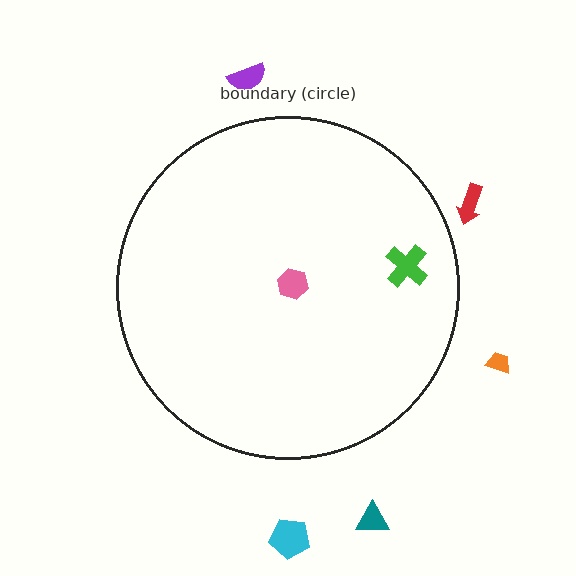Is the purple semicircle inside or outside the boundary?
Outside.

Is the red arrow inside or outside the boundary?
Outside.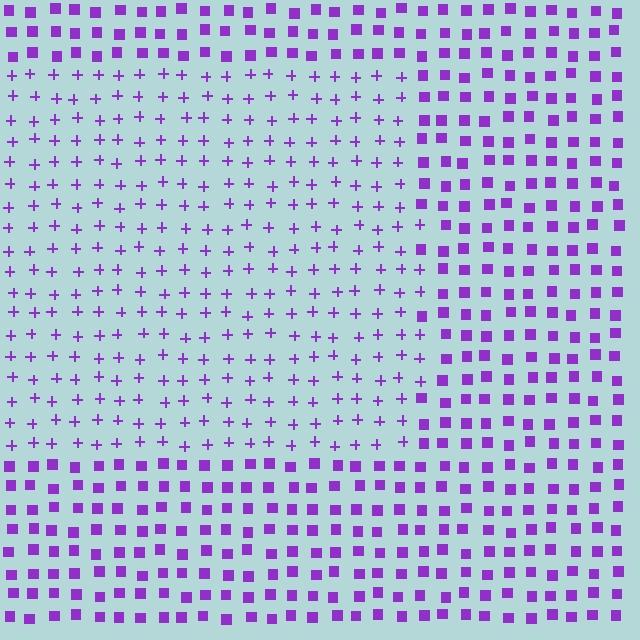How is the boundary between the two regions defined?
The boundary is defined by a change in element shape: plus signs inside vs. squares outside. All elements share the same color and spacing.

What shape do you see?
I see a rectangle.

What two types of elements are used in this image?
The image uses plus signs inside the rectangle region and squares outside it.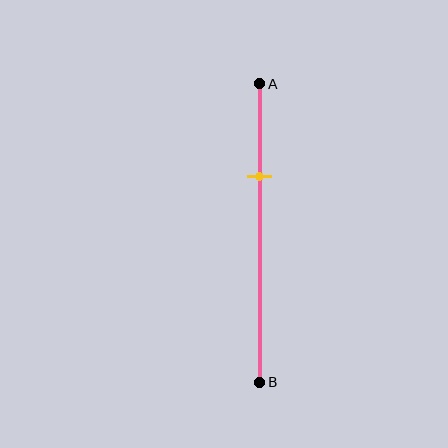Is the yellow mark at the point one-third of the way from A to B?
Yes, the mark is approximately at the one-third point.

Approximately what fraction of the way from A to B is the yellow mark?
The yellow mark is approximately 30% of the way from A to B.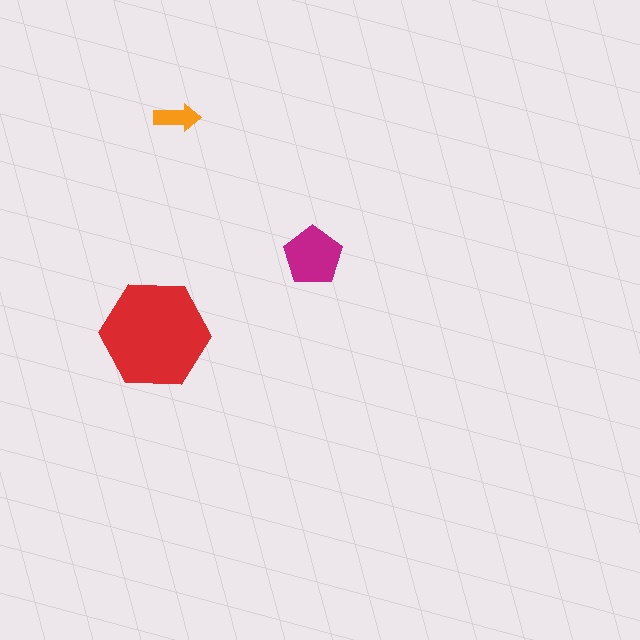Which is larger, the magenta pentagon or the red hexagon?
The red hexagon.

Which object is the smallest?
The orange arrow.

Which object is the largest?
The red hexagon.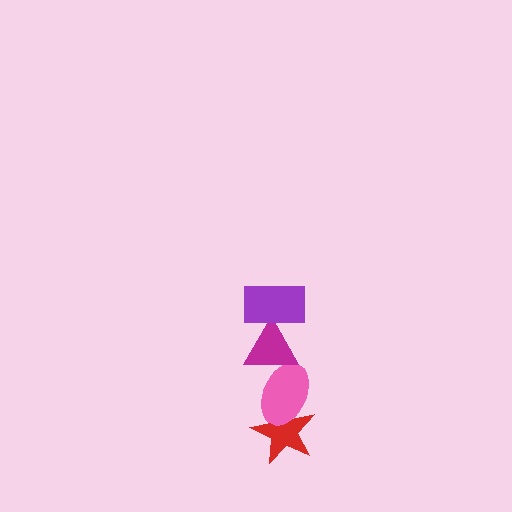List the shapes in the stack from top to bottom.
From top to bottom: the purple rectangle, the magenta triangle, the pink ellipse, the red star.